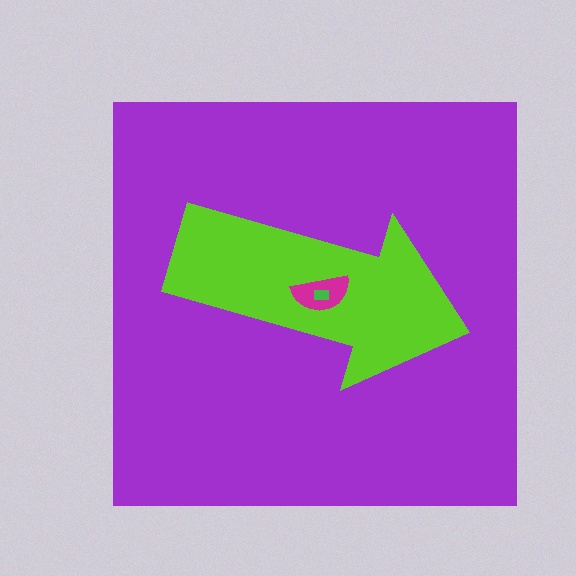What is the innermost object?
The green rectangle.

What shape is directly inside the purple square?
The lime arrow.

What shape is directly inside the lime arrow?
The magenta semicircle.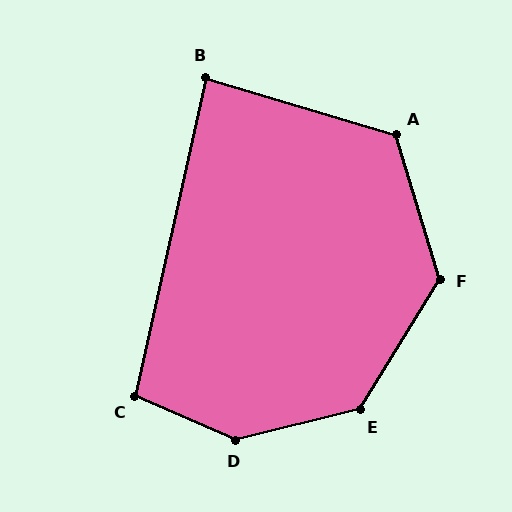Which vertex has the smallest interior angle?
B, at approximately 86 degrees.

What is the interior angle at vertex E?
Approximately 135 degrees (obtuse).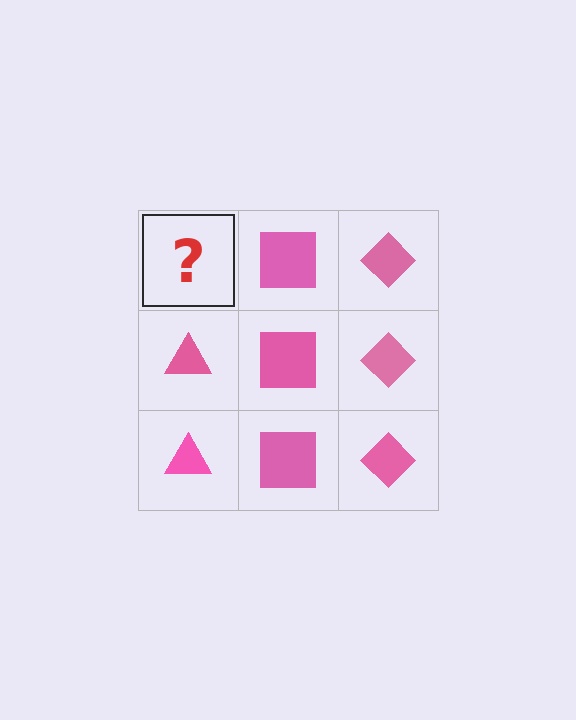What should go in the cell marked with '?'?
The missing cell should contain a pink triangle.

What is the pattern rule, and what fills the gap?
The rule is that each column has a consistent shape. The gap should be filled with a pink triangle.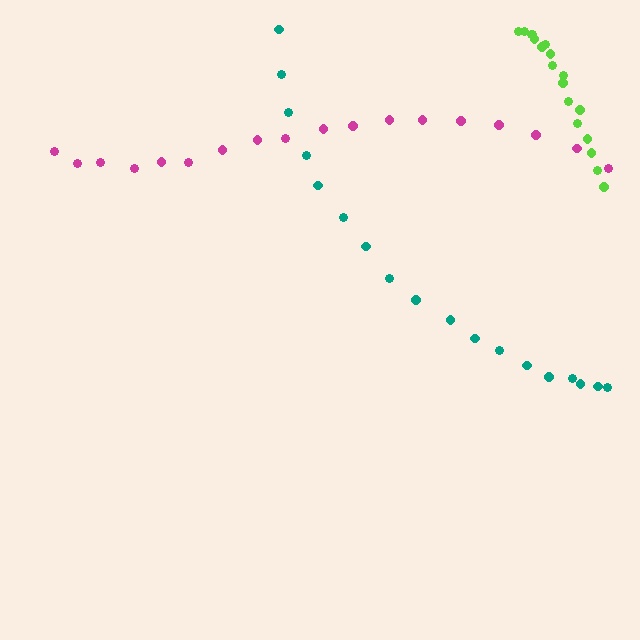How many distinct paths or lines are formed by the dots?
There are 3 distinct paths.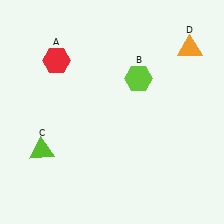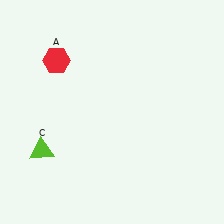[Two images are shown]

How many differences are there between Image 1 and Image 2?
There are 2 differences between the two images.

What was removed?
The orange triangle (D), the lime hexagon (B) were removed in Image 2.